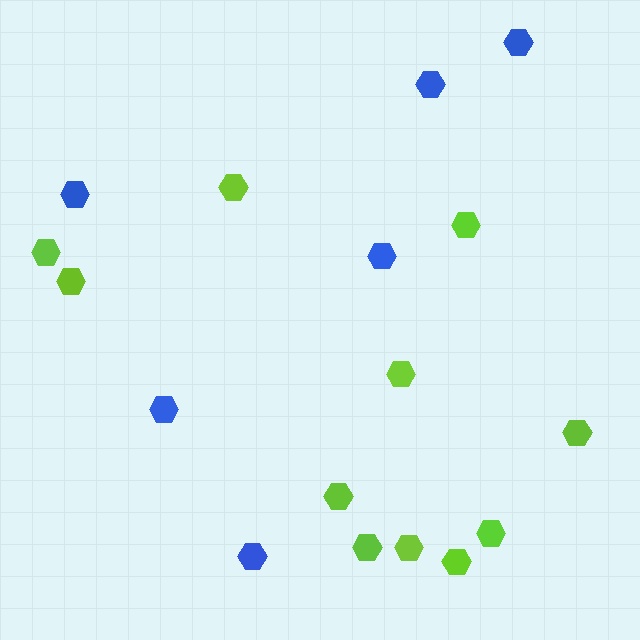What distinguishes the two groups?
There are 2 groups: one group of lime hexagons (11) and one group of blue hexagons (6).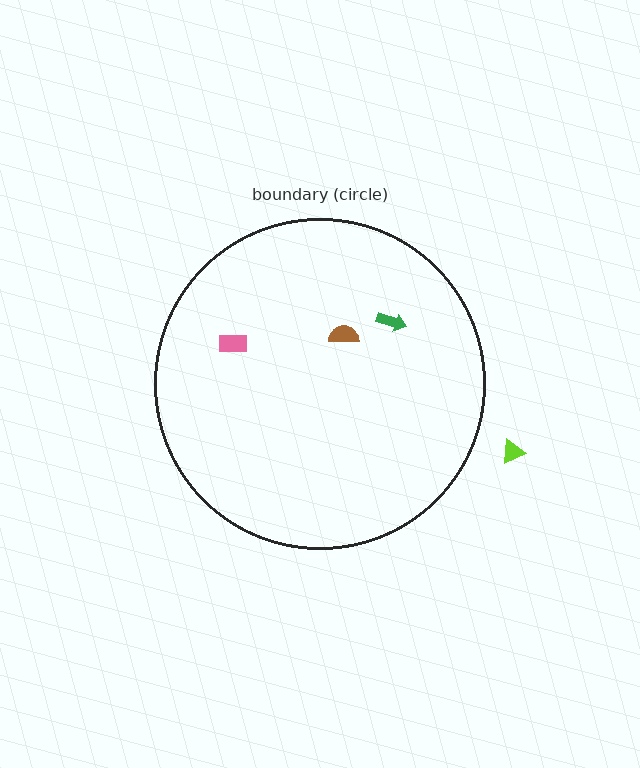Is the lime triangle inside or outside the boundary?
Outside.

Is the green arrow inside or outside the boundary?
Inside.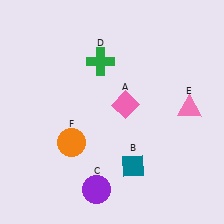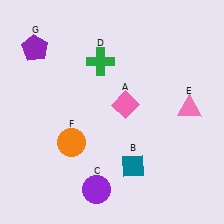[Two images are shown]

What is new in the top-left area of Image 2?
A purple pentagon (G) was added in the top-left area of Image 2.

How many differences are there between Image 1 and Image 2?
There is 1 difference between the two images.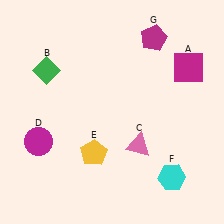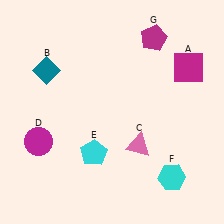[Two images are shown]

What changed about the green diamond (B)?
In Image 1, B is green. In Image 2, it changed to teal.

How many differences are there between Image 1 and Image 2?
There are 2 differences between the two images.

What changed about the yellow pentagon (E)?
In Image 1, E is yellow. In Image 2, it changed to cyan.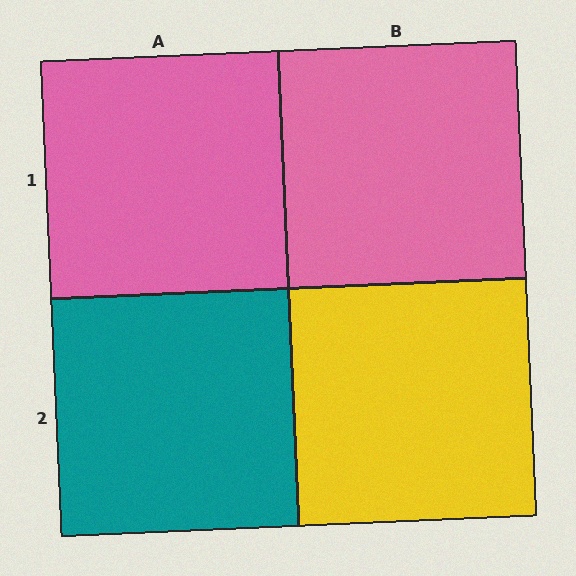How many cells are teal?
1 cell is teal.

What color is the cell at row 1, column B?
Pink.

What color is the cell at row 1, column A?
Pink.